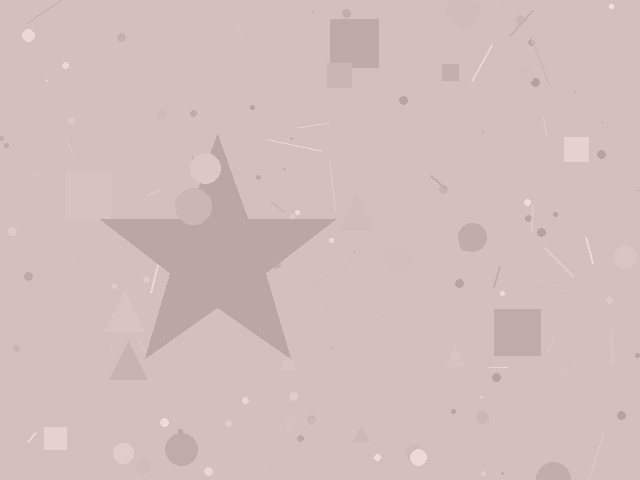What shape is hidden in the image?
A star is hidden in the image.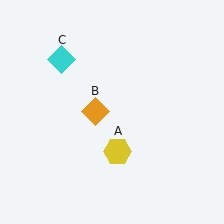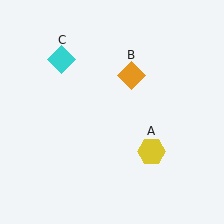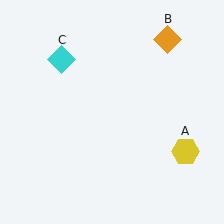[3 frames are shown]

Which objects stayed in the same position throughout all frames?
Cyan diamond (object C) remained stationary.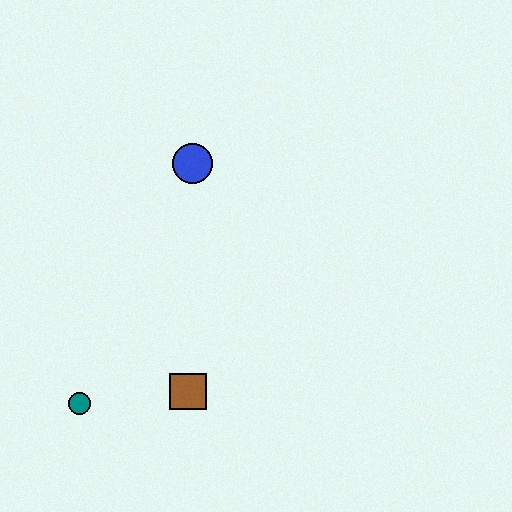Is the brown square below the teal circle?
No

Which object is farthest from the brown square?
The blue circle is farthest from the brown square.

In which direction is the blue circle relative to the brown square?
The blue circle is above the brown square.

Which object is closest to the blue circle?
The brown square is closest to the blue circle.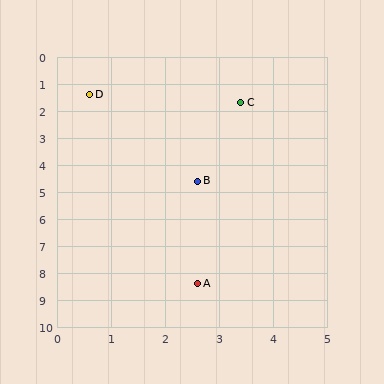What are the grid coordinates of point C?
Point C is at approximately (3.4, 1.7).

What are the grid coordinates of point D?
Point D is at approximately (0.6, 1.4).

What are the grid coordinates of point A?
Point A is at approximately (2.6, 8.4).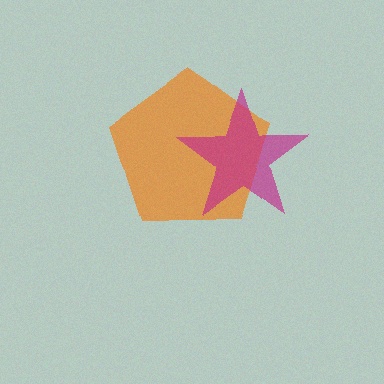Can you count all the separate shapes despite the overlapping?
Yes, there are 2 separate shapes.